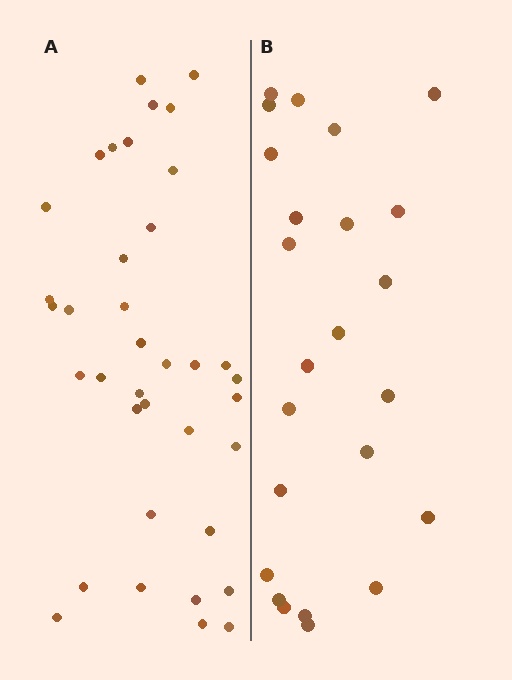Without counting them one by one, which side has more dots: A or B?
Region A (the left region) has more dots.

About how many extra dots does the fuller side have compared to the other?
Region A has approximately 15 more dots than region B.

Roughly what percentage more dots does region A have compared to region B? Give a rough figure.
About 55% more.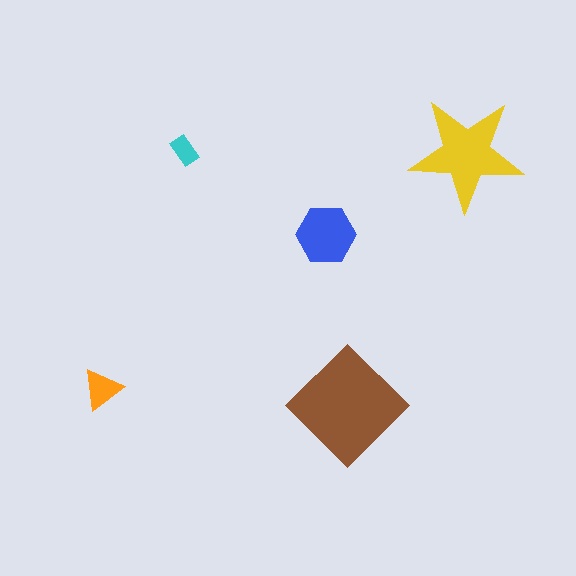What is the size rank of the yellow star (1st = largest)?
2nd.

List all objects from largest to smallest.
The brown diamond, the yellow star, the blue hexagon, the orange triangle, the cyan rectangle.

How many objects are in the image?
There are 5 objects in the image.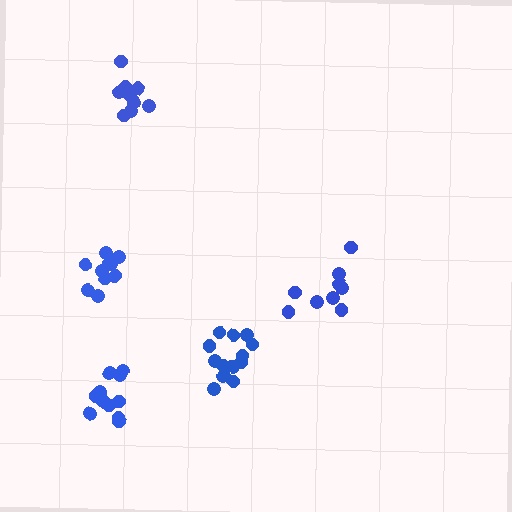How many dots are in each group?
Group 1: 13 dots, Group 2: 9 dots, Group 3: 11 dots, Group 4: 10 dots, Group 5: 13 dots (56 total).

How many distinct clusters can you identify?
There are 5 distinct clusters.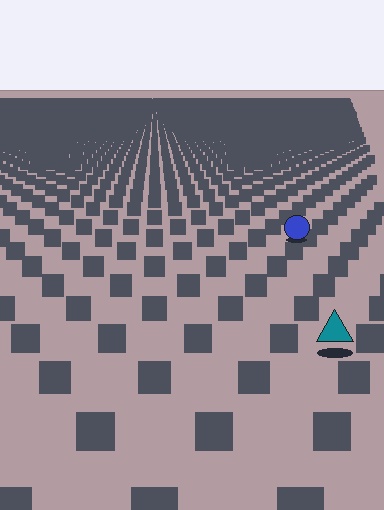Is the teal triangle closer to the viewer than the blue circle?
Yes. The teal triangle is closer — you can tell from the texture gradient: the ground texture is coarser near it.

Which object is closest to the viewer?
The teal triangle is closest. The texture marks near it are larger and more spread out.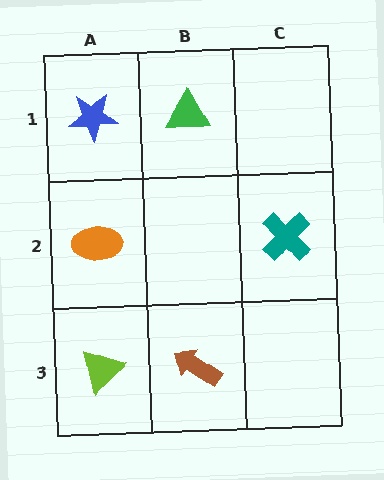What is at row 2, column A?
An orange ellipse.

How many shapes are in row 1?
2 shapes.